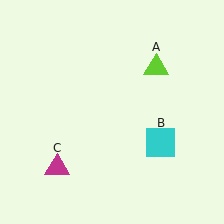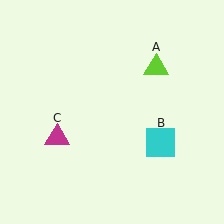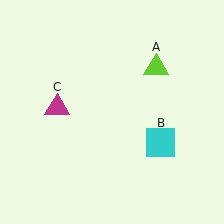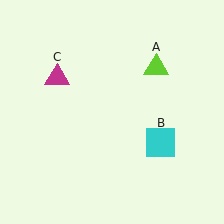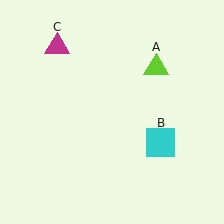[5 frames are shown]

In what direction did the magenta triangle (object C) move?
The magenta triangle (object C) moved up.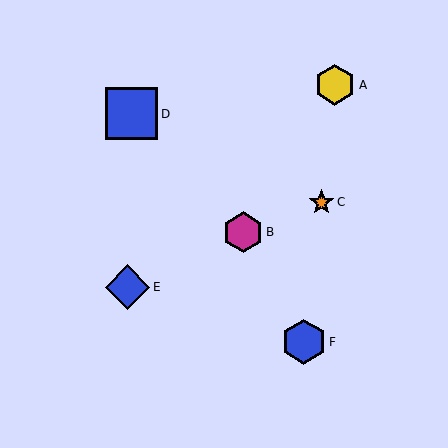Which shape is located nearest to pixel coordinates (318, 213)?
The orange star (labeled C) at (322, 202) is nearest to that location.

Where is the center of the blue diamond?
The center of the blue diamond is at (127, 287).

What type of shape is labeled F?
Shape F is a blue hexagon.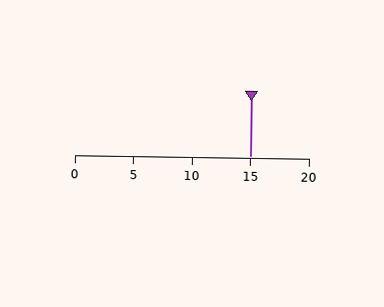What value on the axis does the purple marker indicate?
The marker indicates approximately 15.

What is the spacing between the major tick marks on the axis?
The major ticks are spaced 5 apart.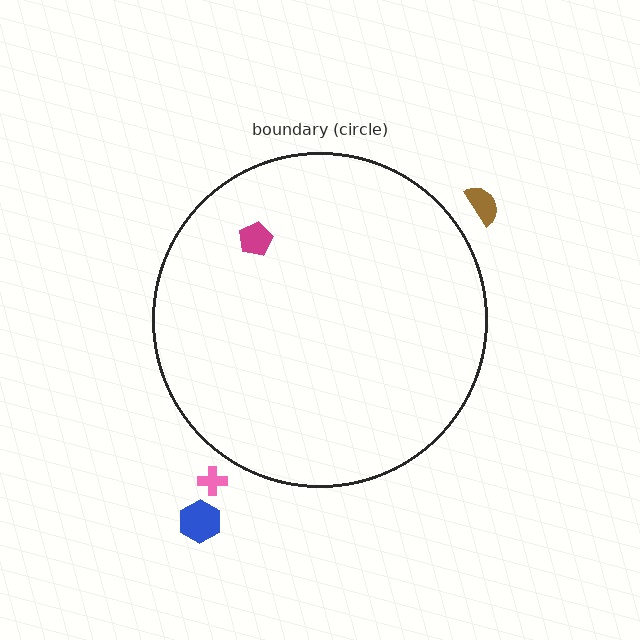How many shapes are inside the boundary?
1 inside, 3 outside.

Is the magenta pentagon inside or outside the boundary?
Inside.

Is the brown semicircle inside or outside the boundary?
Outside.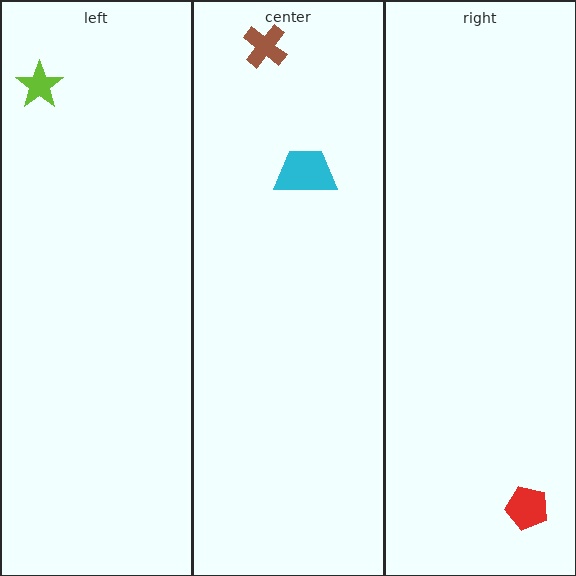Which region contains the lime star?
The left region.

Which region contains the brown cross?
The center region.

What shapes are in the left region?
The lime star.